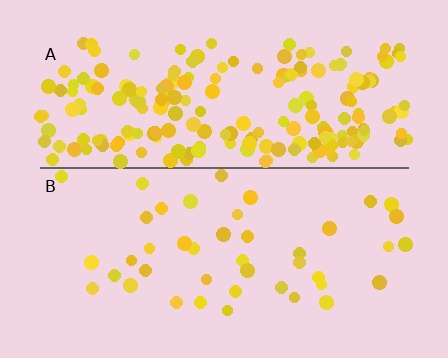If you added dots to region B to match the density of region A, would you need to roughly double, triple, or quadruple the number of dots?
Approximately quadruple.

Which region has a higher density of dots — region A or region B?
A (the top).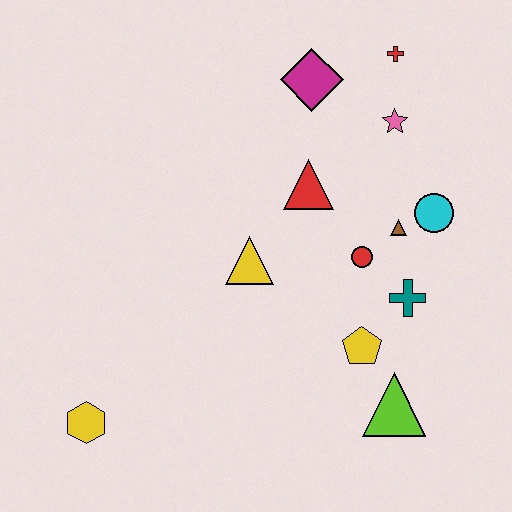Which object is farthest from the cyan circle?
The yellow hexagon is farthest from the cyan circle.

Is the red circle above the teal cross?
Yes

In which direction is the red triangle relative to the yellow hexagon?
The red triangle is above the yellow hexagon.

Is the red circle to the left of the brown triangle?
Yes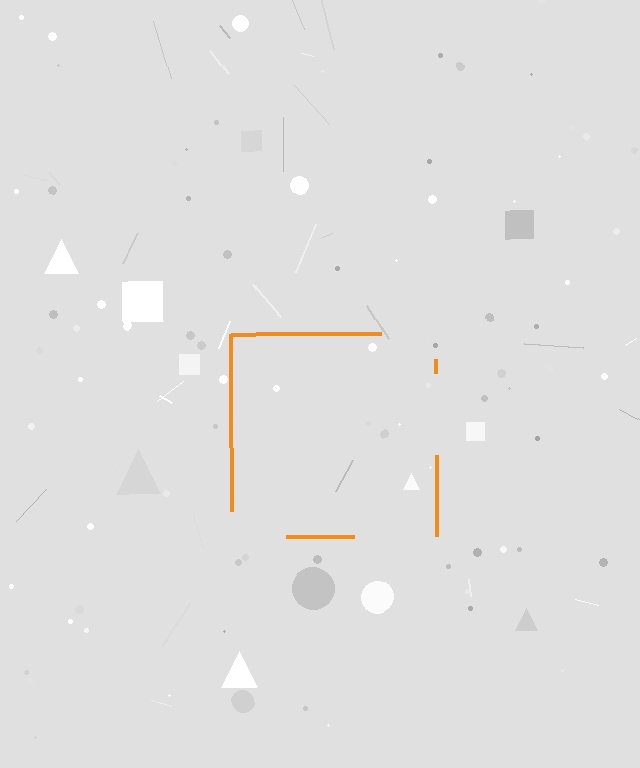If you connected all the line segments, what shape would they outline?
They would outline a square.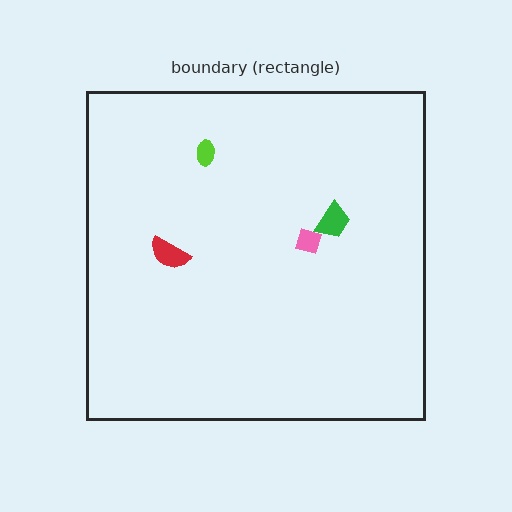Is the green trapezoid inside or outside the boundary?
Inside.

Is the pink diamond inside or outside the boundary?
Inside.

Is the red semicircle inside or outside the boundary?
Inside.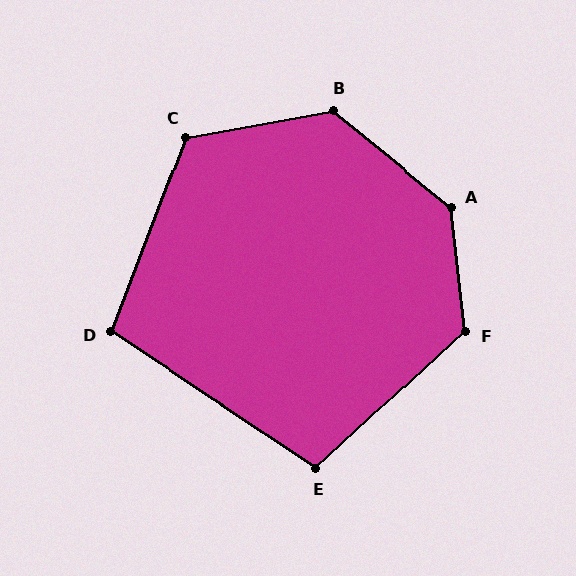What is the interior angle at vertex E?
Approximately 104 degrees (obtuse).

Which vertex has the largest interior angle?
A, at approximately 135 degrees.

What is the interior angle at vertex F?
Approximately 126 degrees (obtuse).